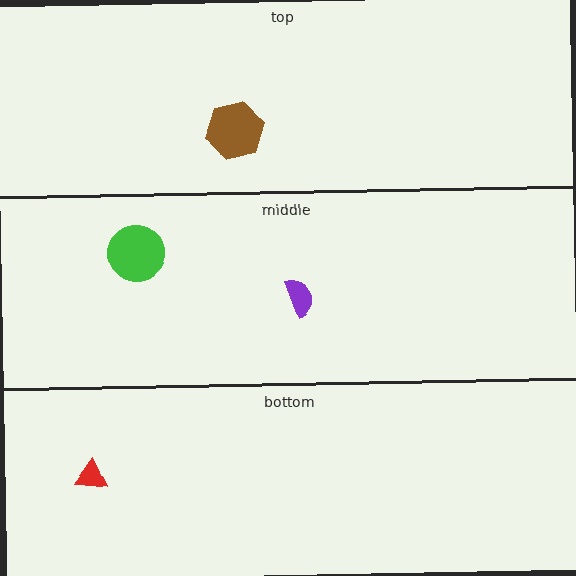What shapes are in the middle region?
The purple semicircle, the green circle.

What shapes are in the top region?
The brown hexagon.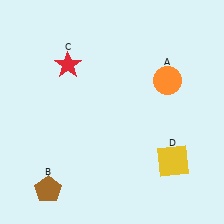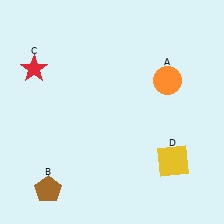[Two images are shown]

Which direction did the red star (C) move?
The red star (C) moved left.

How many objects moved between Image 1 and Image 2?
1 object moved between the two images.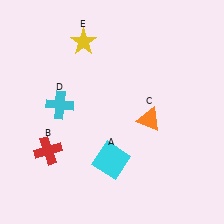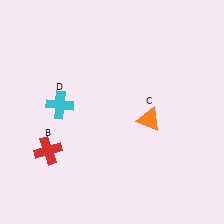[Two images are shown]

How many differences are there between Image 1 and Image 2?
There are 2 differences between the two images.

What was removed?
The cyan square (A), the yellow star (E) were removed in Image 2.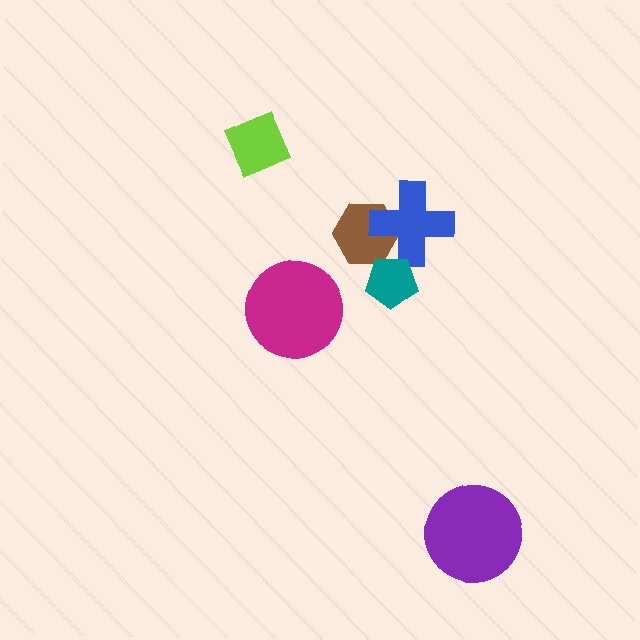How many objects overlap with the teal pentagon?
2 objects overlap with the teal pentagon.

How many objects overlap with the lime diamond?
0 objects overlap with the lime diamond.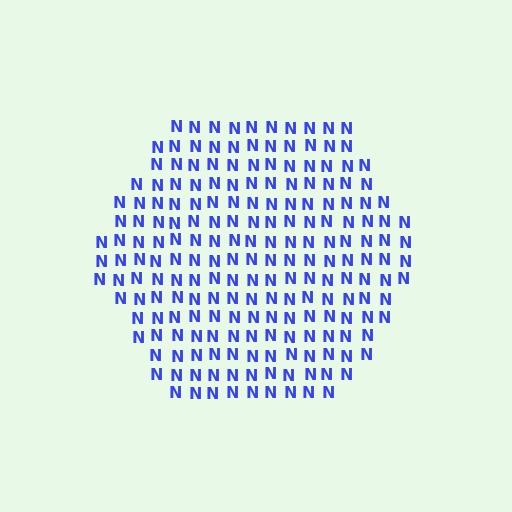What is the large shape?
The large shape is a hexagon.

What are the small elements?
The small elements are letter N's.